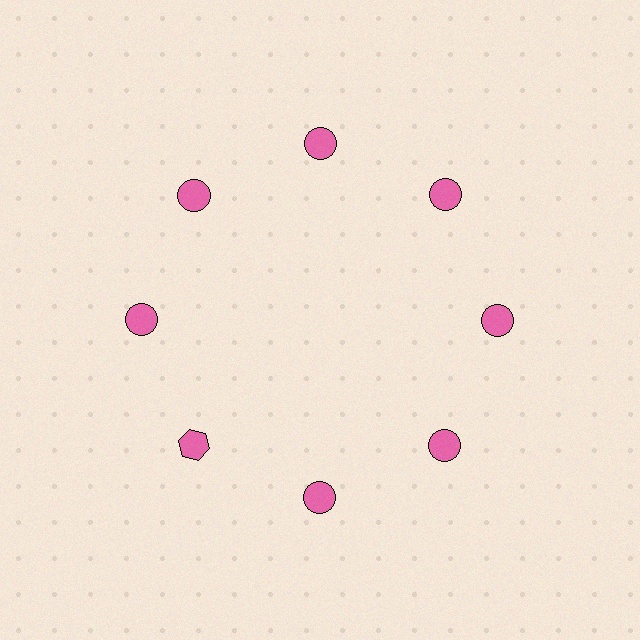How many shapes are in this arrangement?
There are 8 shapes arranged in a ring pattern.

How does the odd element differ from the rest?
It has a different shape: hexagon instead of circle.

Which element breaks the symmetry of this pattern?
The pink hexagon at roughly the 8 o'clock position breaks the symmetry. All other shapes are pink circles.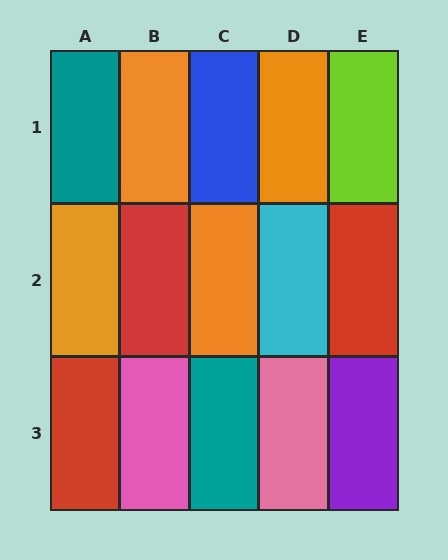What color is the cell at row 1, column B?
Orange.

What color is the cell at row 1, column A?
Teal.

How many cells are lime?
1 cell is lime.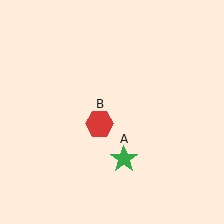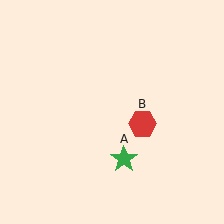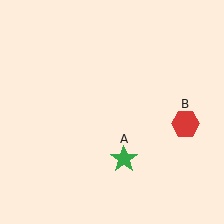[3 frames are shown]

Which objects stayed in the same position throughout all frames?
Green star (object A) remained stationary.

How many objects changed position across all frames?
1 object changed position: red hexagon (object B).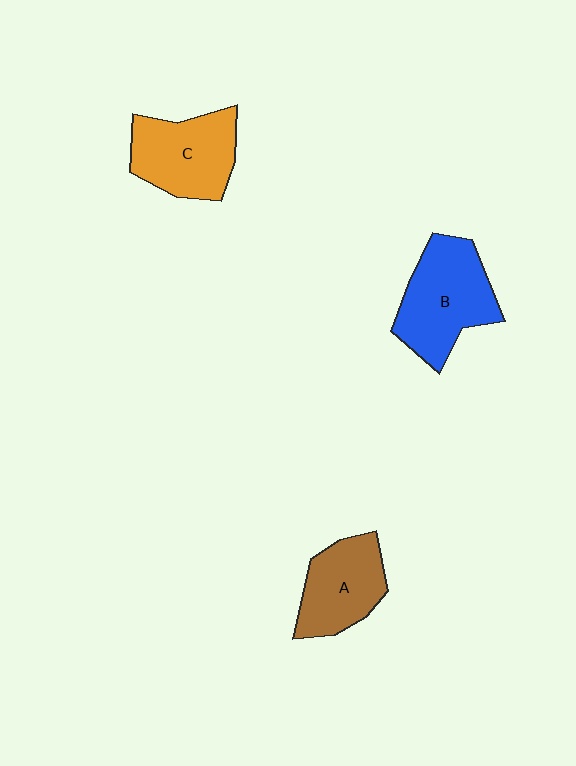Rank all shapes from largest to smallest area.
From largest to smallest: B (blue), C (orange), A (brown).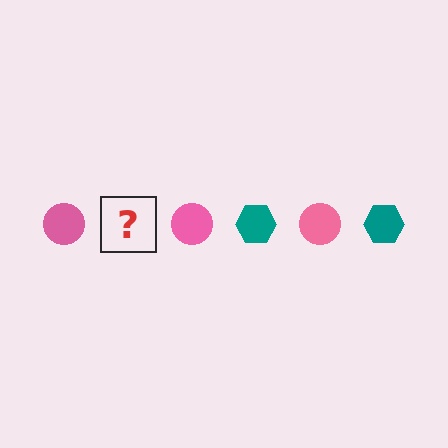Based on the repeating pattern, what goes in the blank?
The blank should be a teal hexagon.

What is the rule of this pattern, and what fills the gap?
The rule is that the pattern alternates between pink circle and teal hexagon. The gap should be filled with a teal hexagon.